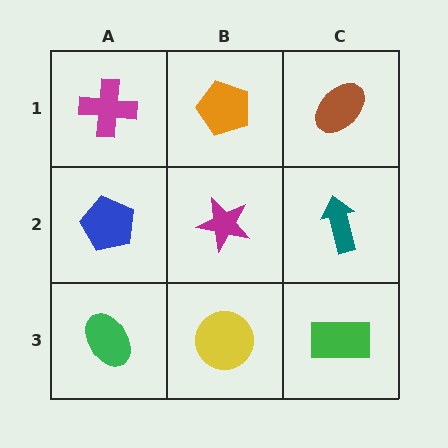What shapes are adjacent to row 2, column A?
A magenta cross (row 1, column A), a green ellipse (row 3, column A), a magenta star (row 2, column B).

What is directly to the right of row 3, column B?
A green rectangle.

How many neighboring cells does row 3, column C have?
2.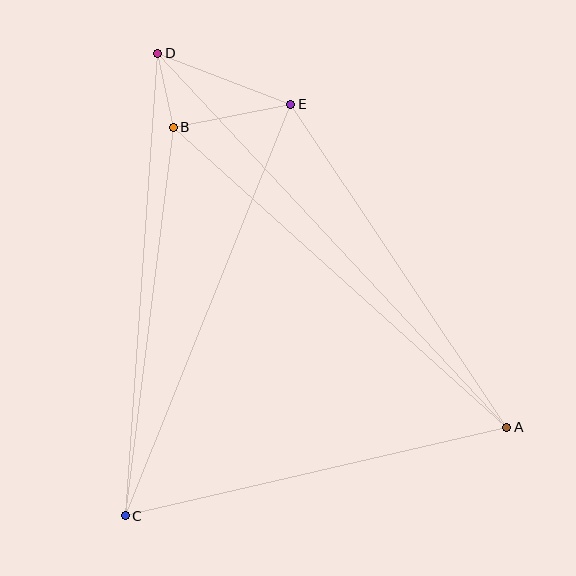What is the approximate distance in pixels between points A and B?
The distance between A and B is approximately 449 pixels.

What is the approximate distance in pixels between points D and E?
The distance between D and E is approximately 142 pixels.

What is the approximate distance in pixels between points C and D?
The distance between C and D is approximately 463 pixels.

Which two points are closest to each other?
Points B and D are closest to each other.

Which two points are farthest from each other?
Points A and D are farthest from each other.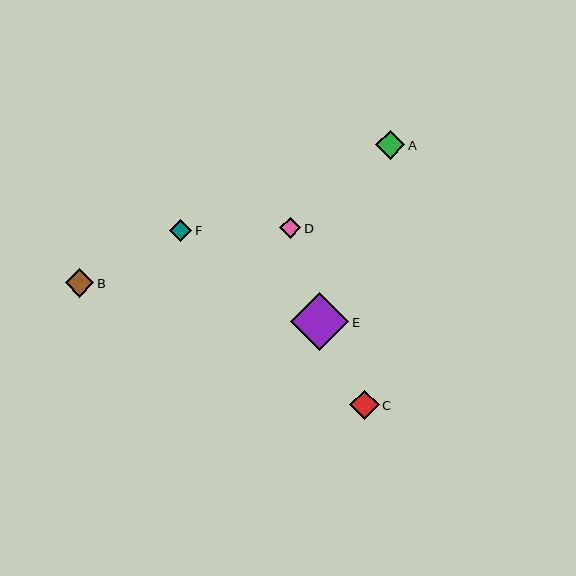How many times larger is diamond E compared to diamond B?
Diamond E is approximately 2.1 times the size of diamond B.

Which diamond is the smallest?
Diamond D is the smallest with a size of approximately 21 pixels.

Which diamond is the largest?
Diamond E is the largest with a size of approximately 58 pixels.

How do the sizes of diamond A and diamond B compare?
Diamond A and diamond B are approximately the same size.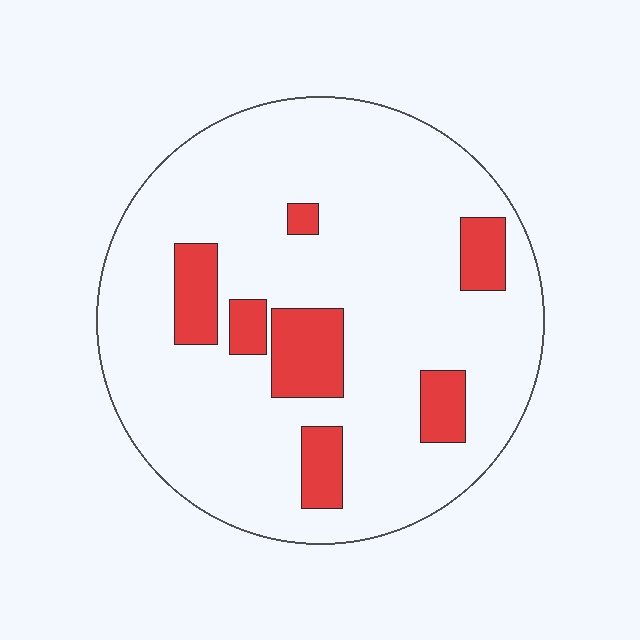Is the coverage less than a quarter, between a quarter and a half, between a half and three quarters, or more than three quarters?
Less than a quarter.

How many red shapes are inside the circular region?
7.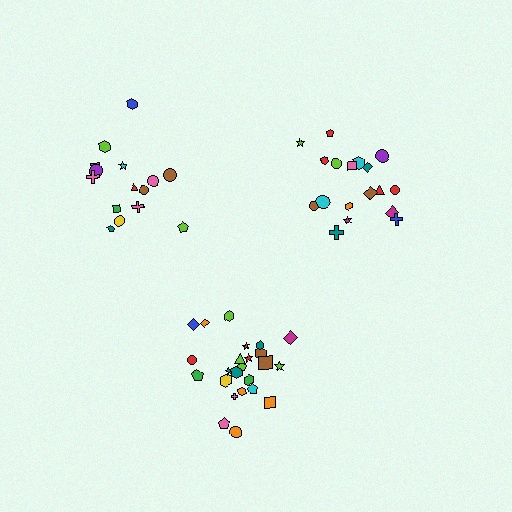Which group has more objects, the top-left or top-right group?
The top-right group.